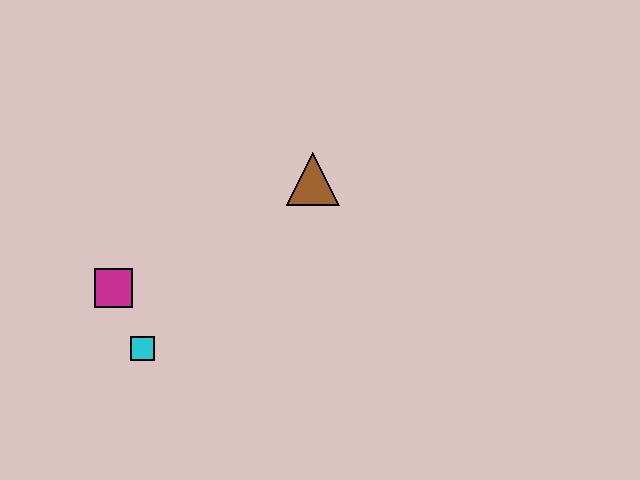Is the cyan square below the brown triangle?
Yes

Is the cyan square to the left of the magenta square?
No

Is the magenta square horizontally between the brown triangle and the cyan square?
No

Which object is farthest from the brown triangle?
The cyan square is farthest from the brown triangle.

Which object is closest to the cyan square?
The magenta square is closest to the cyan square.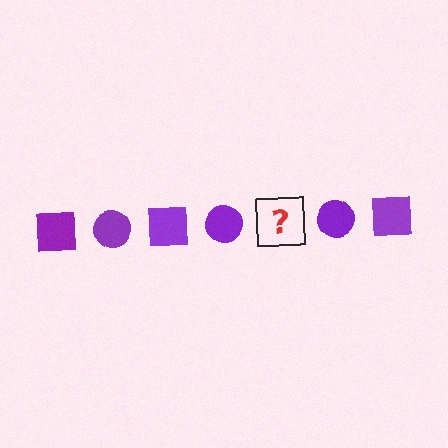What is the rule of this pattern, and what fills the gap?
The rule is that the pattern cycles through square, circle shapes in purple. The gap should be filled with a purple square.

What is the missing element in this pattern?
The missing element is a purple square.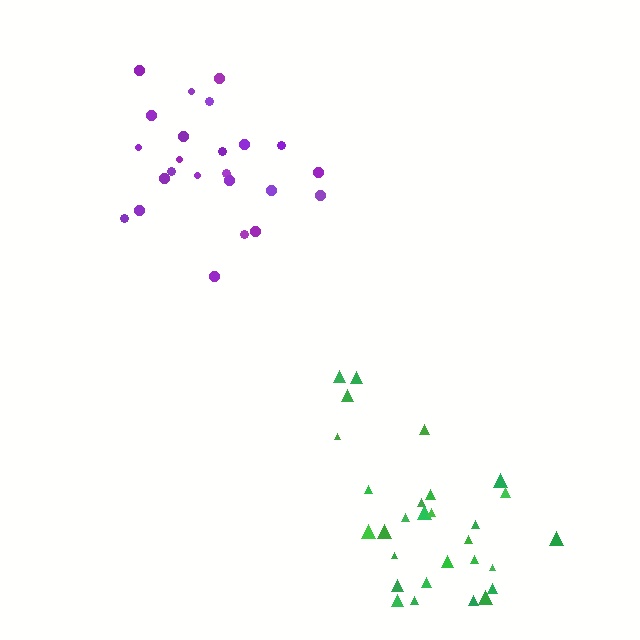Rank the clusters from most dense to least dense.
purple, green.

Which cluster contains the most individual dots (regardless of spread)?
Green (29).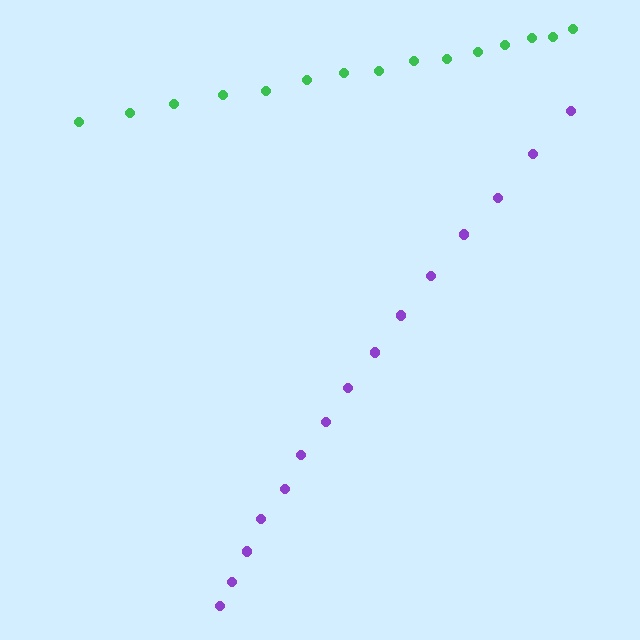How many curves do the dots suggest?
There are 2 distinct paths.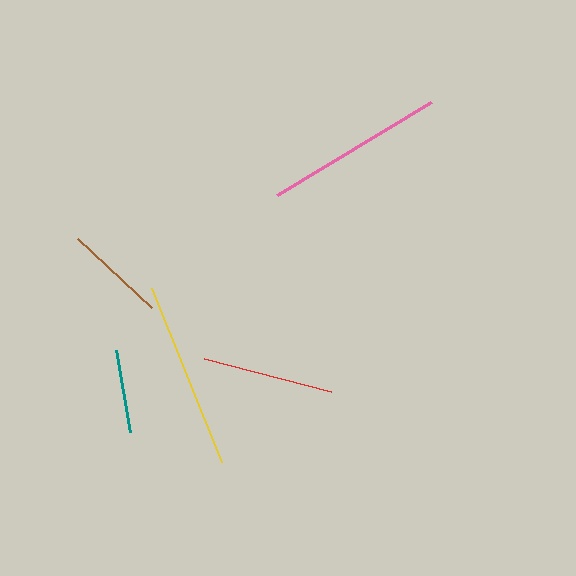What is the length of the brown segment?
The brown segment is approximately 101 pixels long.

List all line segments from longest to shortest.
From longest to shortest: yellow, pink, red, brown, teal.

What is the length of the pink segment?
The pink segment is approximately 180 pixels long.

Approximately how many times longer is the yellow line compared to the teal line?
The yellow line is approximately 2.3 times the length of the teal line.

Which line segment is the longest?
The yellow line is the longest at approximately 188 pixels.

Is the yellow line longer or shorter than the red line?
The yellow line is longer than the red line.